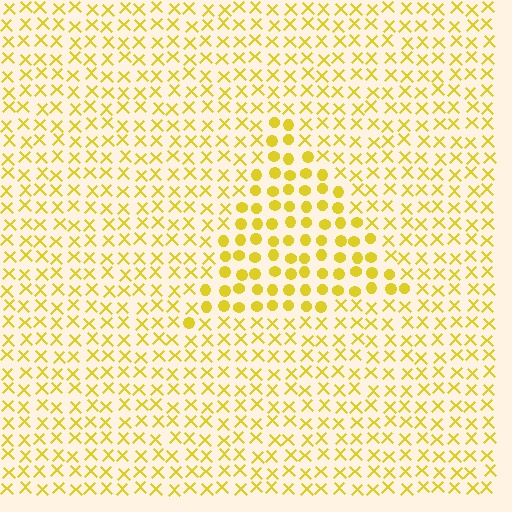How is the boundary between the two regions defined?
The boundary is defined by a change in element shape: circles inside vs. X marks outside. All elements share the same color and spacing.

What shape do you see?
I see a triangle.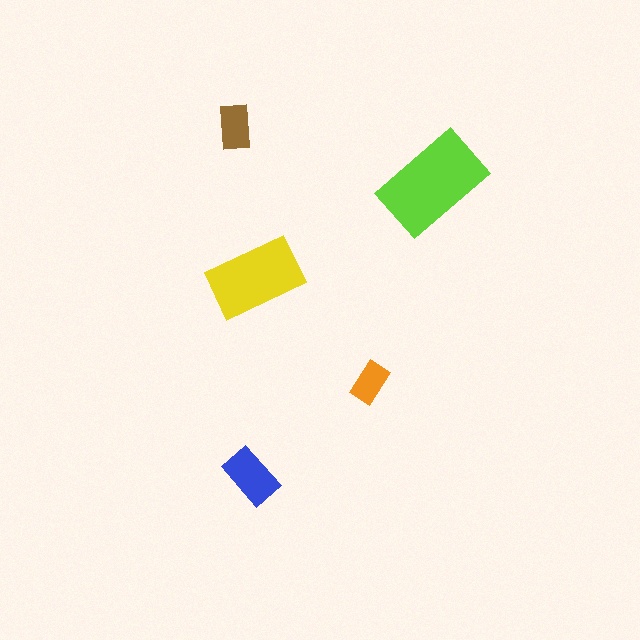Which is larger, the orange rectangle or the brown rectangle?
The brown one.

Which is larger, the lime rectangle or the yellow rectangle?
The lime one.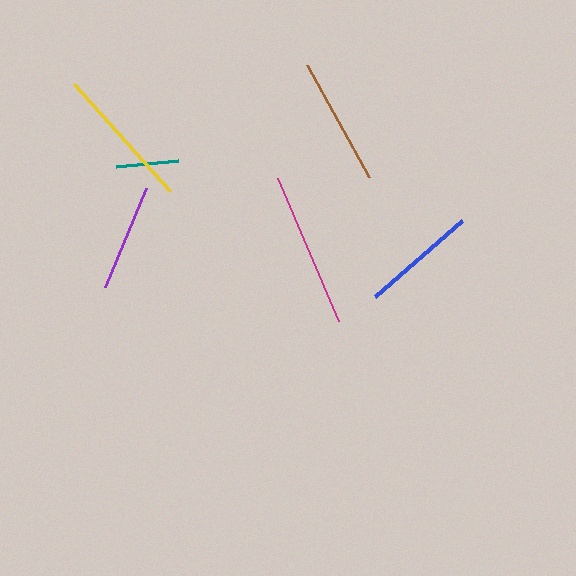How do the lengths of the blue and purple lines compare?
The blue and purple lines are approximately the same length.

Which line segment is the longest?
The magenta line is the longest at approximately 156 pixels.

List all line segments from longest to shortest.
From longest to shortest: magenta, yellow, brown, blue, purple, teal.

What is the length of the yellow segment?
The yellow segment is approximately 143 pixels long.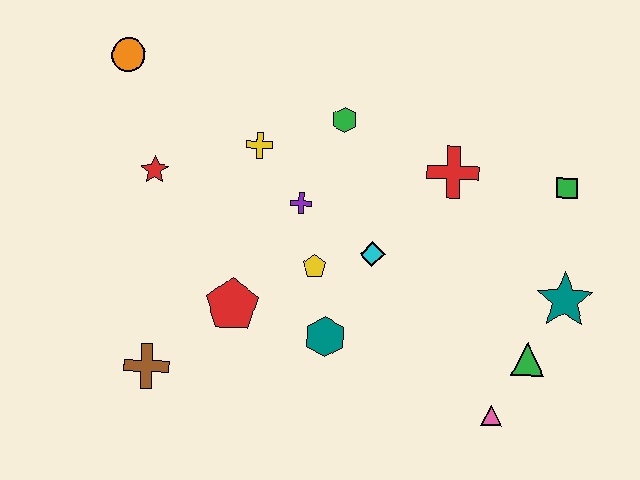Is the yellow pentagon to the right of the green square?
No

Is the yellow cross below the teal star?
No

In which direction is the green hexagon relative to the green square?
The green hexagon is to the left of the green square.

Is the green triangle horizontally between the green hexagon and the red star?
No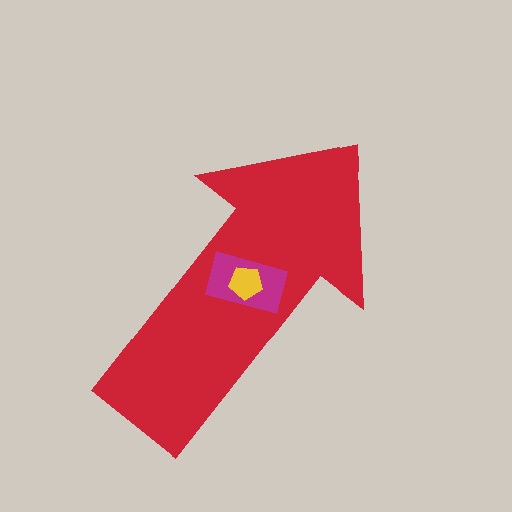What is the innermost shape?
The yellow pentagon.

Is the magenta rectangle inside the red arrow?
Yes.